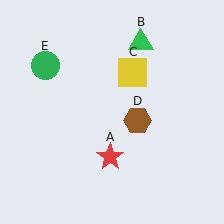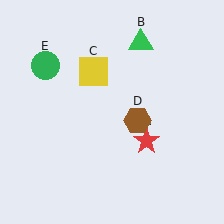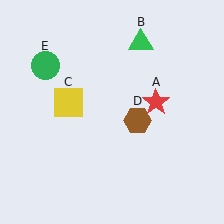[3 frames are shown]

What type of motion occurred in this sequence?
The red star (object A), yellow square (object C) rotated counterclockwise around the center of the scene.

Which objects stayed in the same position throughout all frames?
Green triangle (object B) and brown hexagon (object D) and green circle (object E) remained stationary.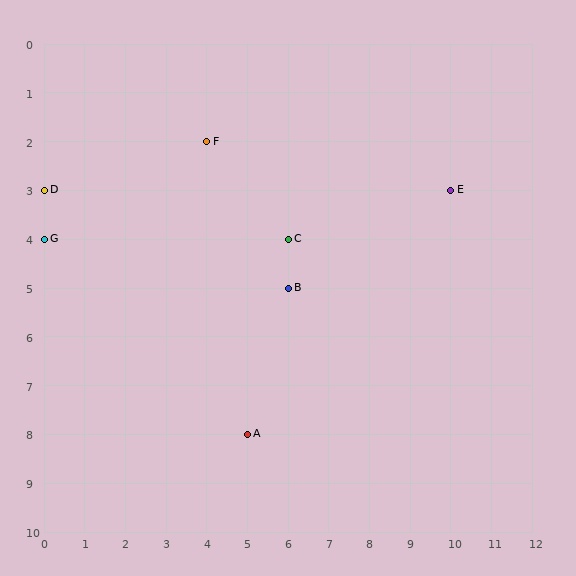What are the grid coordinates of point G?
Point G is at grid coordinates (0, 4).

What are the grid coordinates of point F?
Point F is at grid coordinates (4, 2).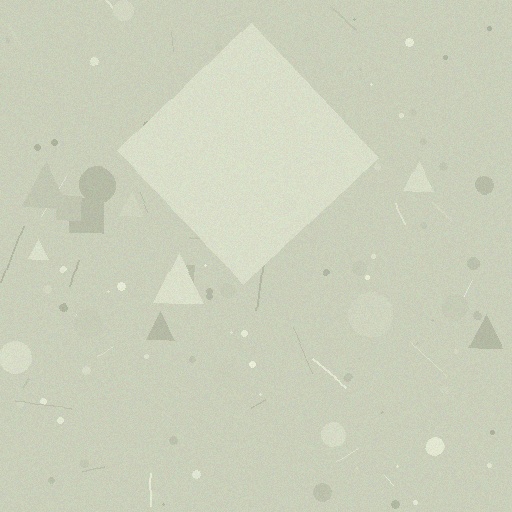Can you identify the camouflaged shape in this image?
The camouflaged shape is a diamond.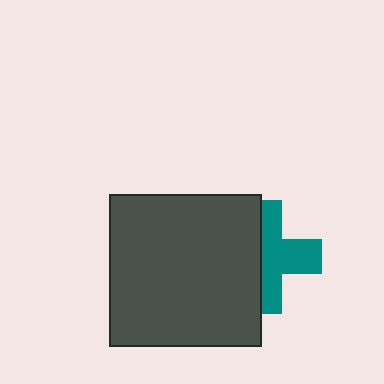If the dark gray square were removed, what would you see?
You would see the complete teal cross.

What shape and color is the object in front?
The object in front is a dark gray square.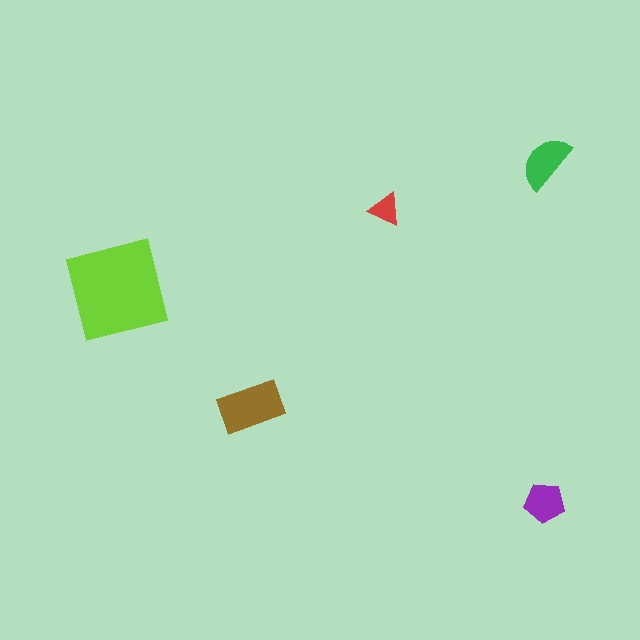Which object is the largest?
The lime square.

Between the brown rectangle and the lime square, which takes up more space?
The lime square.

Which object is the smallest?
The red triangle.